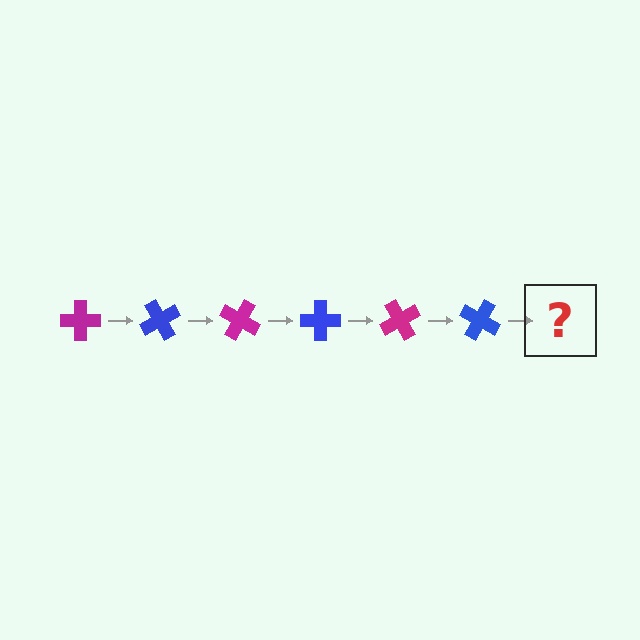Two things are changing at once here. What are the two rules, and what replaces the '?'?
The two rules are that it rotates 60 degrees each step and the color cycles through magenta and blue. The '?' should be a magenta cross, rotated 360 degrees from the start.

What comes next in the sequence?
The next element should be a magenta cross, rotated 360 degrees from the start.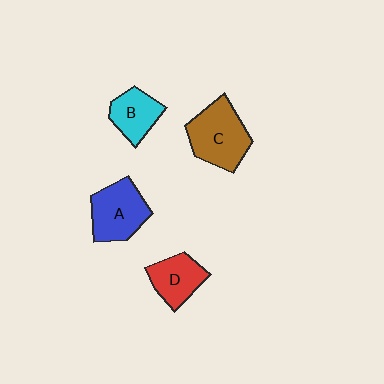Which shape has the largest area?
Shape C (brown).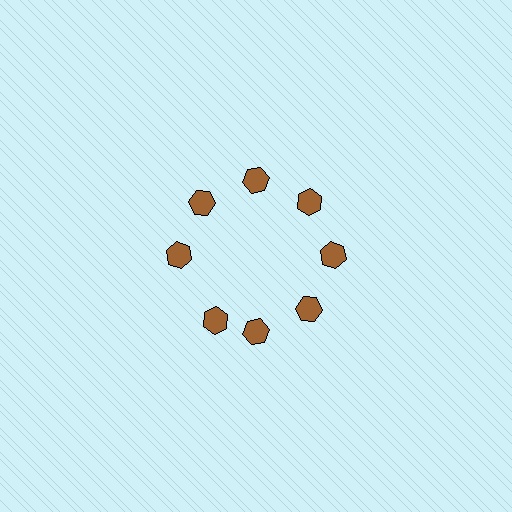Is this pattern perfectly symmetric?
No. The 8 brown hexagons are arranged in a ring, but one element near the 8 o'clock position is rotated out of alignment along the ring, breaking the 8-fold rotational symmetry.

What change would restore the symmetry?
The symmetry would be restored by rotating it back into even spacing with its neighbors so that all 8 hexagons sit at equal angles and equal distance from the center.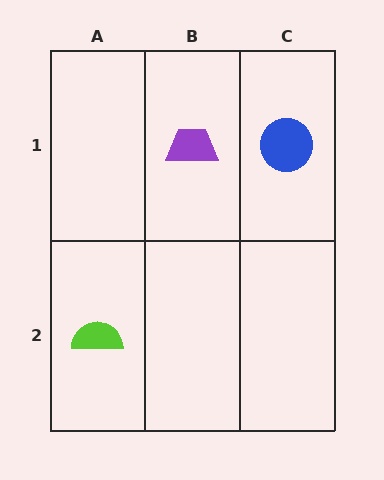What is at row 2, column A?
A lime semicircle.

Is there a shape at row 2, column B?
No, that cell is empty.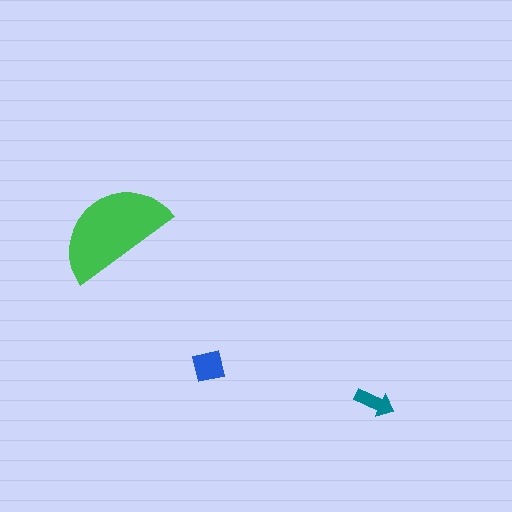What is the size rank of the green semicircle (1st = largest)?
1st.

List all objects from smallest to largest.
The teal arrow, the blue square, the green semicircle.